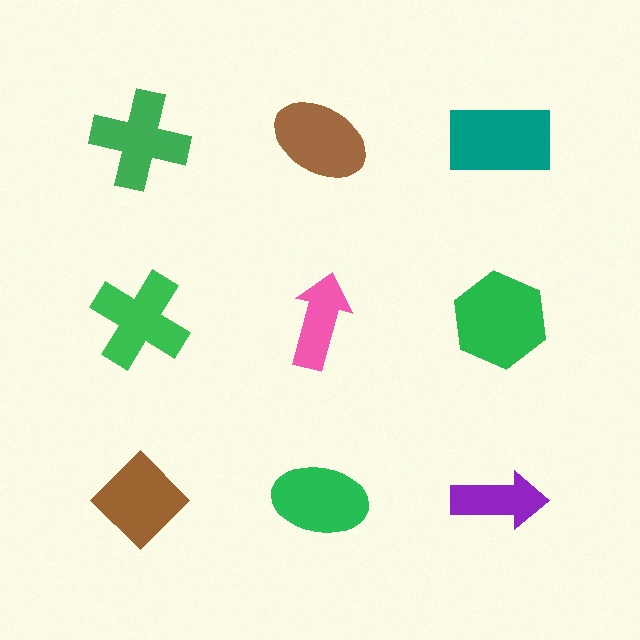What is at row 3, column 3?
A purple arrow.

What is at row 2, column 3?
A green hexagon.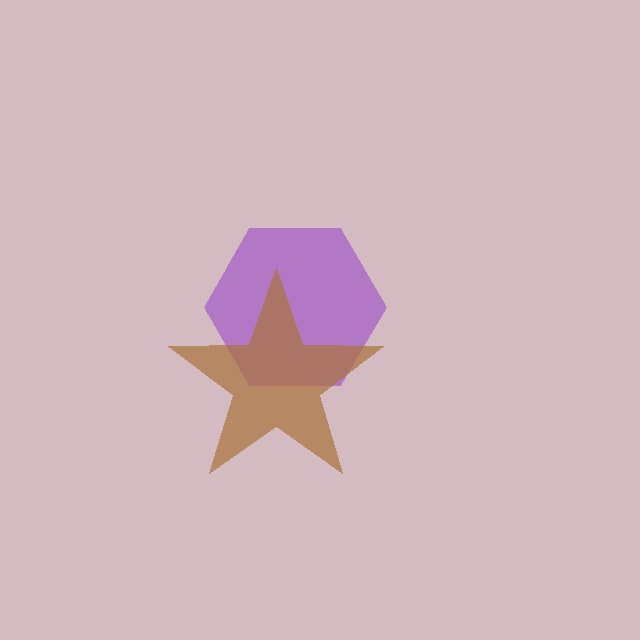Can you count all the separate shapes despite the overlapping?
Yes, there are 2 separate shapes.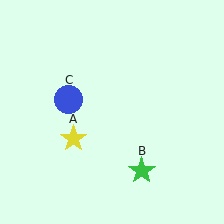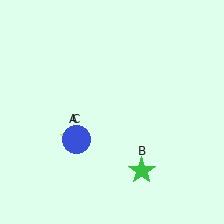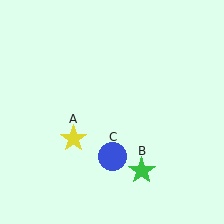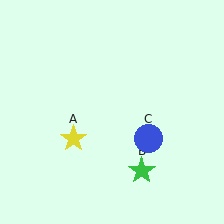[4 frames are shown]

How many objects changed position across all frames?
1 object changed position: blue circle (object C).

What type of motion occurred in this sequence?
The blue circle (object C) rotated counterclockwise around the center of the scene.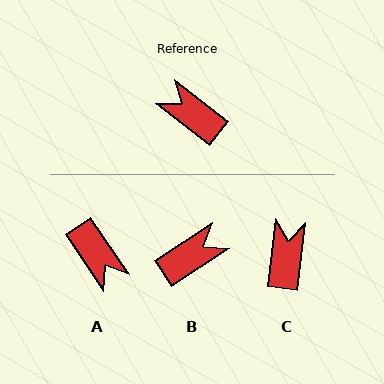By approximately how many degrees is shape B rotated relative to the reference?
Approximately 108 degrees clockwise.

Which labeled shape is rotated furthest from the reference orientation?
A, about 163 degrees away.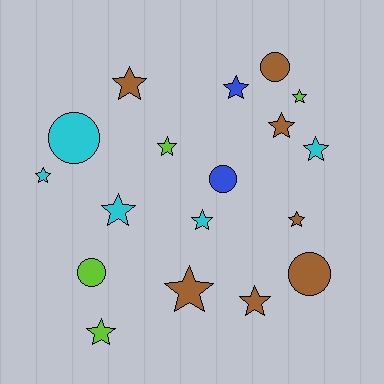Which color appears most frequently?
Brown, with 7 objects.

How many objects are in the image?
There are 18 objects.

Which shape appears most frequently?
Star, with 13 objects.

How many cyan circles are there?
There is 1 cyan circle.